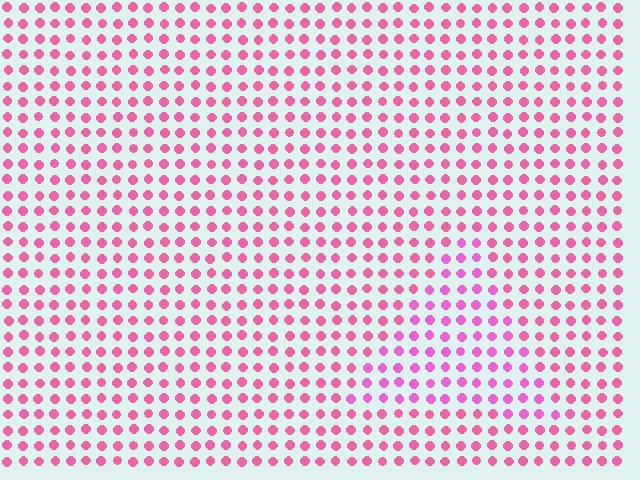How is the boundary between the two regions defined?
The boundary is defined purely by a slight shift in hue (about 20 degrees). Spacing, size, and orientation are identical on both sides.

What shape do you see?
I see a triangle.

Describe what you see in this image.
The image is filled with small pink elements in a uniform arrangement. A triangle-shaped region is visible where the elements are tinted to a slightly different hue, forming a subtle color boundary.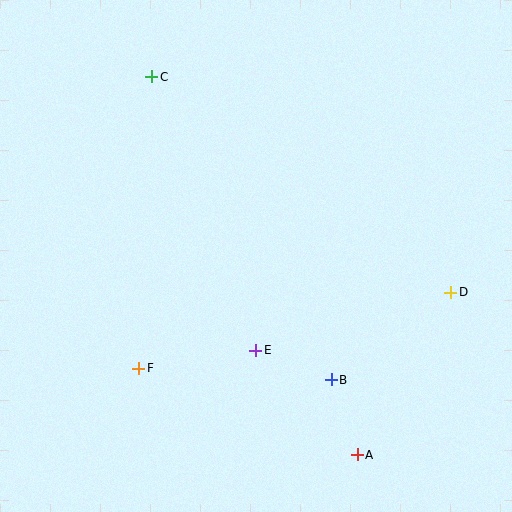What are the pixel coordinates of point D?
Point D is at (451, 292).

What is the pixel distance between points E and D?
The distance between E and D is 204 pixels.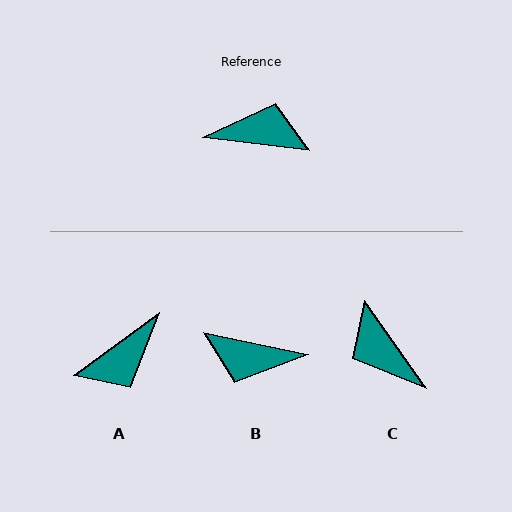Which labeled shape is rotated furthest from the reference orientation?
B, about 176 degrees away.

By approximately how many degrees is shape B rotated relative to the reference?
Approximately 176 degrees counter-clockwise.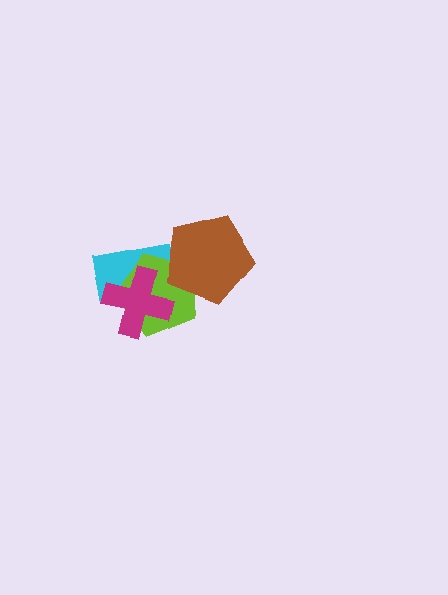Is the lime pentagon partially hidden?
Yes, it is partially covered by another shape.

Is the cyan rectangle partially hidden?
Yes, it is partially covered by another shape.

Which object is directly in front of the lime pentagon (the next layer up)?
The magenta cross is directly in front of the lime pentagon.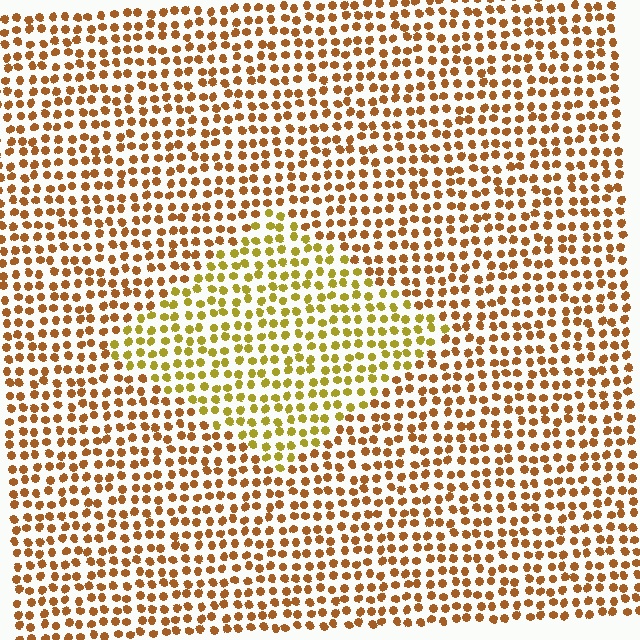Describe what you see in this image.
The image is filled with small brown elements in a uniform arrangement. A diamond-shaped region is visible where the elements are tinted to a slightly different hue, forming a subtle color boundary.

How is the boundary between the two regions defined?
The boundary is defined purely by a slight shift in hue (about 31 degrees). Spacing, size, and orientation are identical on both sides.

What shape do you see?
I see a diamond.